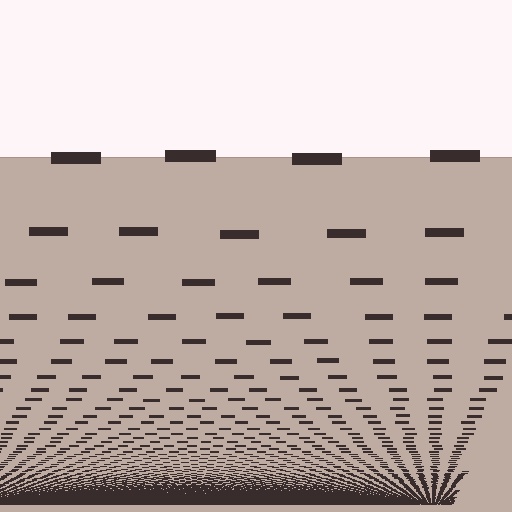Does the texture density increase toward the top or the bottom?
Density increases toward the bottom.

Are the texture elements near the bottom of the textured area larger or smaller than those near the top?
Smaller. The gradient is inverted — elements near the bottom are smaller and denser.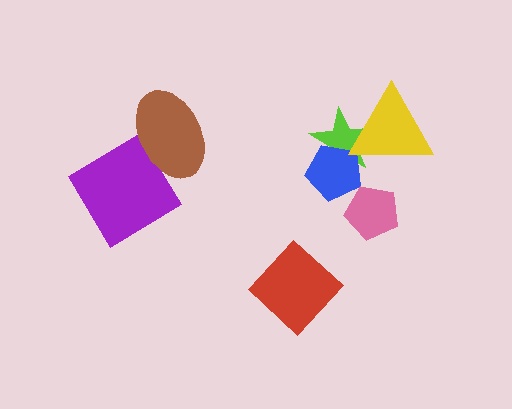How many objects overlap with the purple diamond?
1 object overlaps with the purple diamond.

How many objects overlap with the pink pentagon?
0 objects overlap with the pink pentagon.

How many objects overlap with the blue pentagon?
2 objects overlap with the blue pentagon.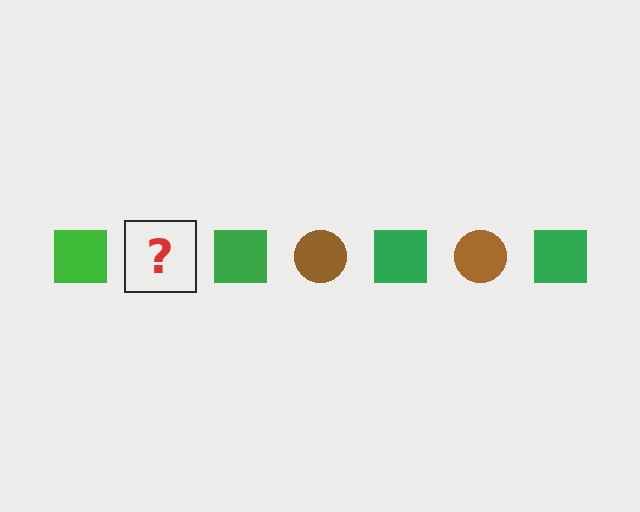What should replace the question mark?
The question mark should be replaced with a brown circle.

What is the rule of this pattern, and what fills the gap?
The rule is that the pattern alternates between green square and brown circle. The gap should be filled with a brown circle.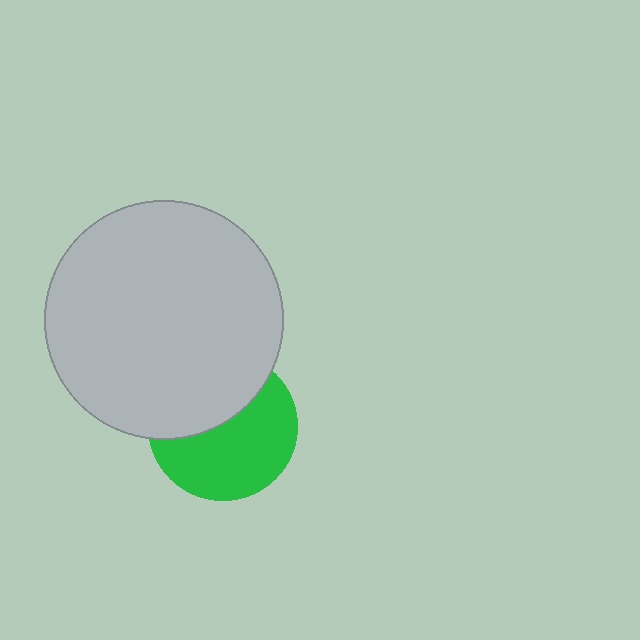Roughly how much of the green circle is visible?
About half of it is visible (roughly 58%).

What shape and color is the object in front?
The object in front is a light gray circle.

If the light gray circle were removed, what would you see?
You would see the complete green circle.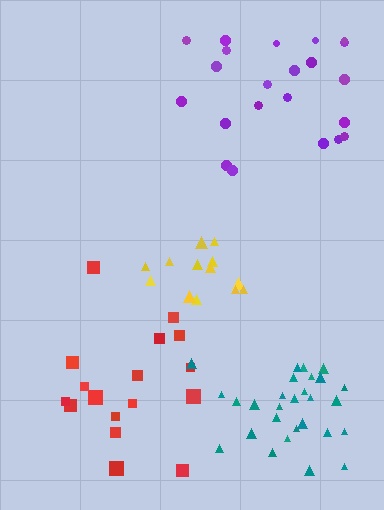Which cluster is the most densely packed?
Teal.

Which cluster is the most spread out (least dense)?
Purple.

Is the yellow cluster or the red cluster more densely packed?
Yellow.